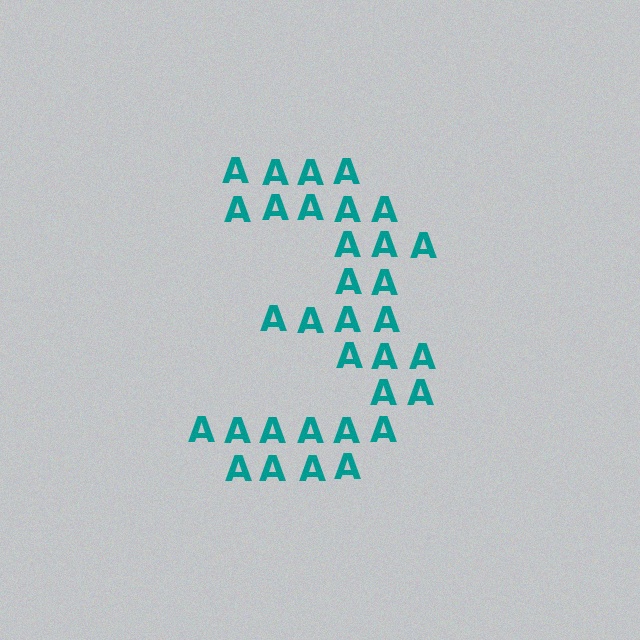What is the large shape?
The large shape is the digit 3.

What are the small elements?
The small elements are letter A's.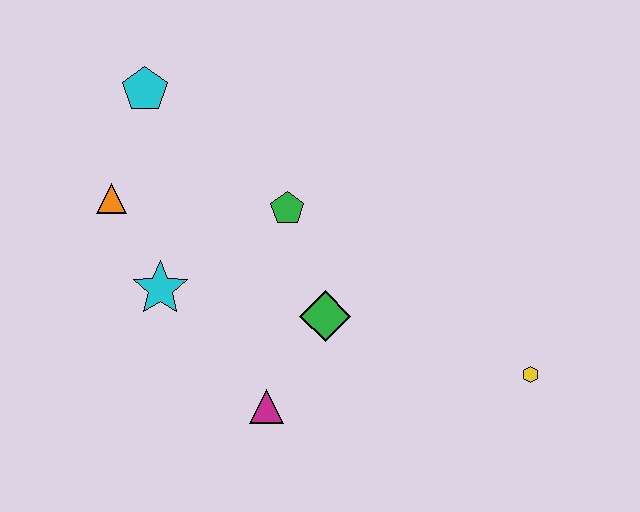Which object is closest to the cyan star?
The orange triangle is closest to the cyan star.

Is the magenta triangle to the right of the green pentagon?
No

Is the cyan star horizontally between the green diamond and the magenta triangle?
No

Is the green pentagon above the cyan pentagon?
No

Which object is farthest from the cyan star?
The yellow hexagon is farthest from the cyan star.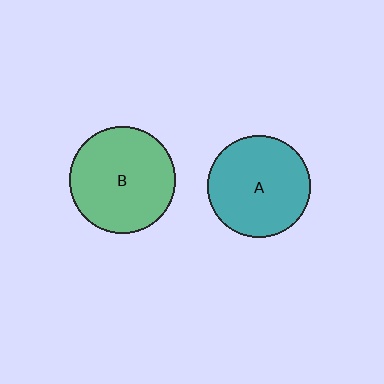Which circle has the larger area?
Circle B (green).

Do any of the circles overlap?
No, none of the circles overlap.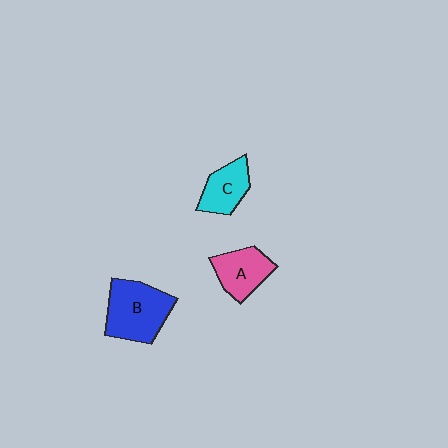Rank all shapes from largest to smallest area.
From largest to smallest: B (blue), A (pink), C (cyan).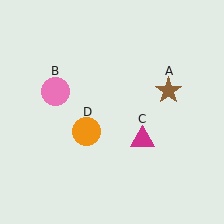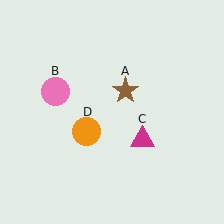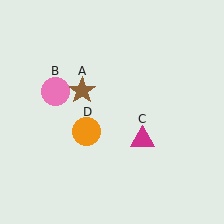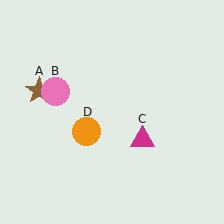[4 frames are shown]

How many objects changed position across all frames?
1 object changed position: brown star (object A).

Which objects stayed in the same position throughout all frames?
Pink circle (object B) and magenta triangle (object C) and orange circle (object D) remained stationary.